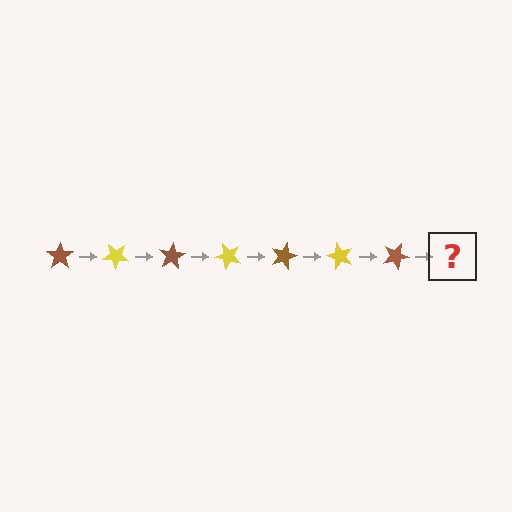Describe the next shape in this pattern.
It should be a yellow star, rotated 280 degrees from the start.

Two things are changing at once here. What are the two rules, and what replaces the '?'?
The two rules are that it rotates 40 degrees each step and the color cycles through brown and yellow. The '?' should be a yellow star, rotated 280 degrees from the start.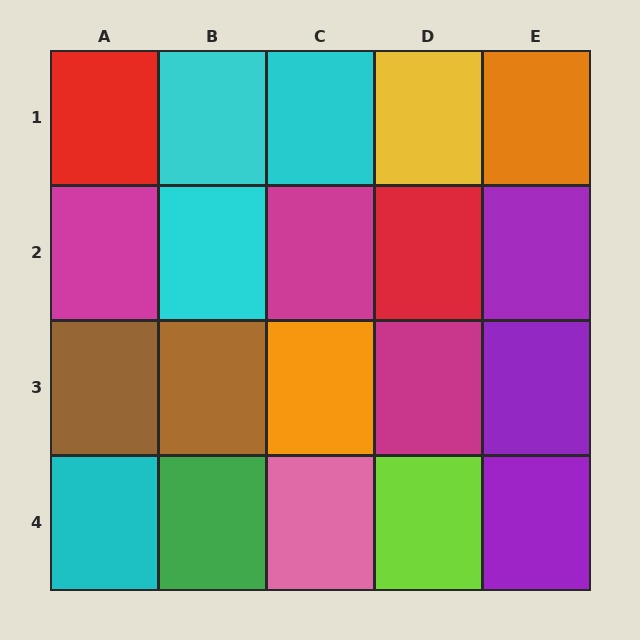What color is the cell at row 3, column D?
Magenta.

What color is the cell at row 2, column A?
Magenta.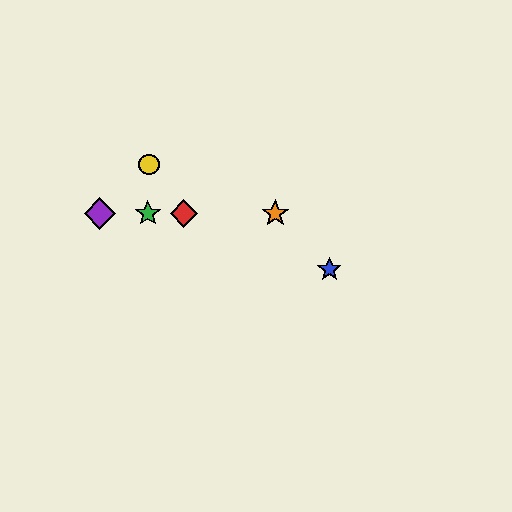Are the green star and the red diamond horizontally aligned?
Yes, both are at y≈213.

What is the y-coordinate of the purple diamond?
The purple diamond is at y≈213.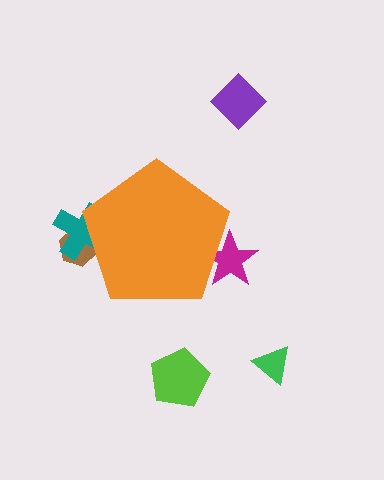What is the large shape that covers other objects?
An orange pentagon.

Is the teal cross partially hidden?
Yes, the teal cross is partially hidden behind the orange pentagon.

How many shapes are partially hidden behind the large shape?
3 shapes are partially hidden.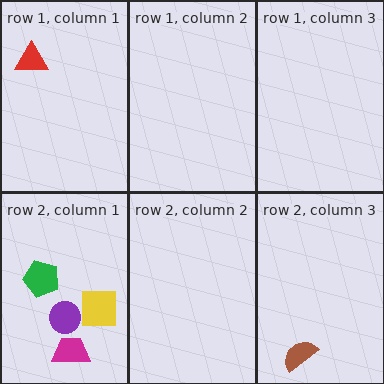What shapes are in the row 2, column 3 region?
The brown semicircle.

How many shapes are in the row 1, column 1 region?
1.